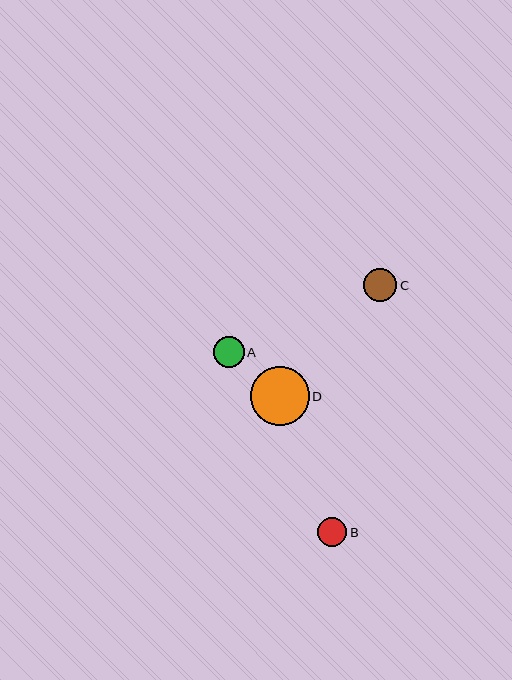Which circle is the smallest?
Circle B is the smallest with a size of approximately 30 pixels.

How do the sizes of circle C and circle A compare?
Circle C and circle A are approximately the same size.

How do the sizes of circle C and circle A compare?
Circle C and circle A are approximately the same size.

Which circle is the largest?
Circle D is the largest with a size of approximately 59 pixels.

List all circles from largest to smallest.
From largest to smallest: D, C, A, B.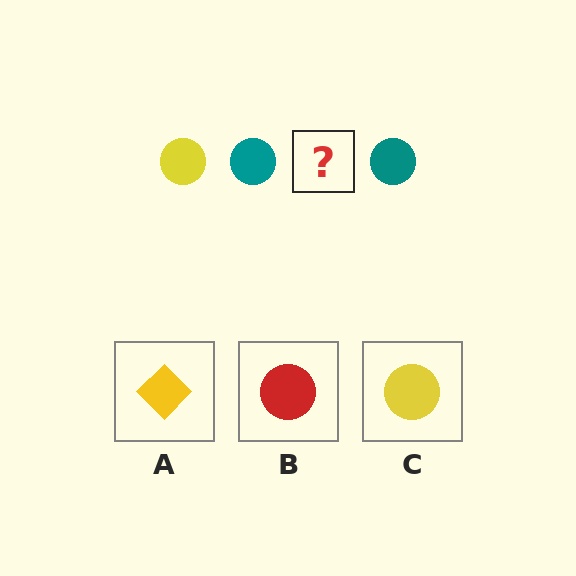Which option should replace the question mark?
Option C.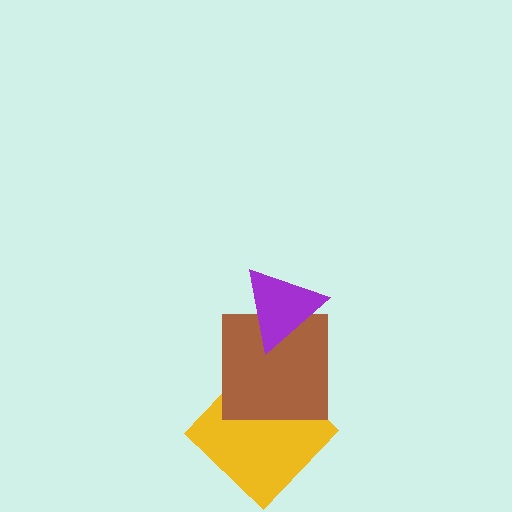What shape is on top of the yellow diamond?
The brown square is on top of the yellow diamond.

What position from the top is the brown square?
The brown square is 2nd from the top.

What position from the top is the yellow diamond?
The yellow diamond is 3rd from the top.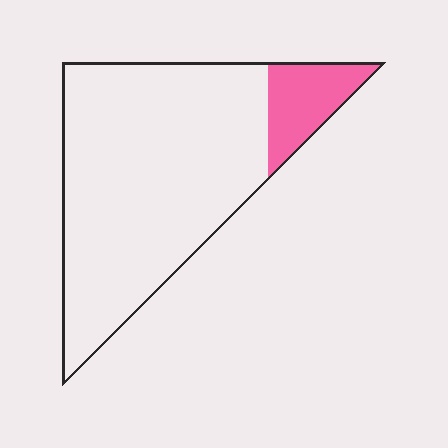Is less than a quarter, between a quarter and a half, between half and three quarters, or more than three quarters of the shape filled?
Less than a quarter.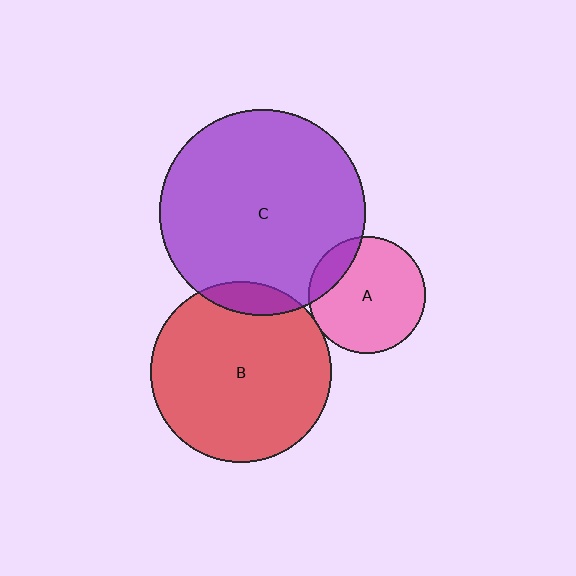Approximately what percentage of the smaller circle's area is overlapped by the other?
Approximately 10%.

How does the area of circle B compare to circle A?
Approximately 2.4 times.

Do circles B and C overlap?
Yes.